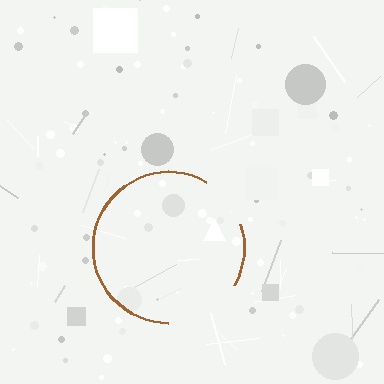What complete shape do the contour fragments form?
The contour fragments form a circle.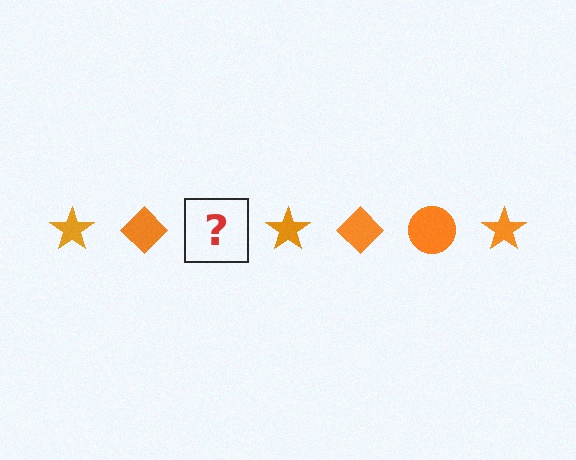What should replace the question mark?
The question mark should be replaced with an orange circle.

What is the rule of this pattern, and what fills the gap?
The rule is that the pattern cycles through star, diamond, circle shapes in orange. The gap should be filled with an orange circle.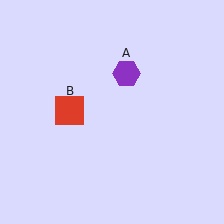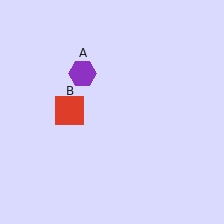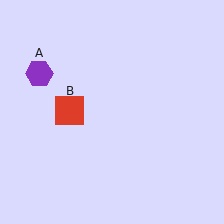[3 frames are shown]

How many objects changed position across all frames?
1 object changed position: purple hexagon (object A).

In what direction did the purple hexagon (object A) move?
The purple hexagon (object A) moved left.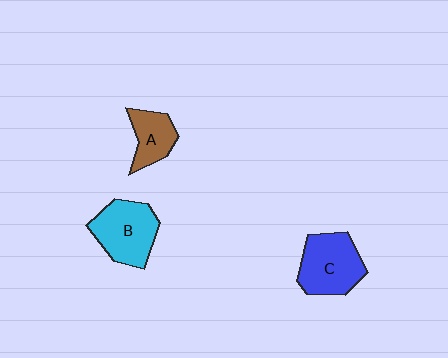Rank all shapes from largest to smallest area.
From largest to smallest: C (blue), B (cyan), A (brown).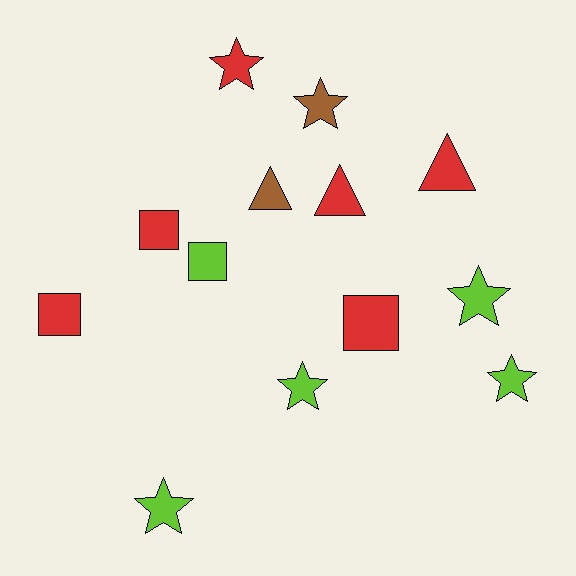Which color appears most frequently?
Red, with 6 objects.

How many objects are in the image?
There are 13 objects.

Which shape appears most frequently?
Star, with 6 objects.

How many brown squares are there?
There are no brown squares.